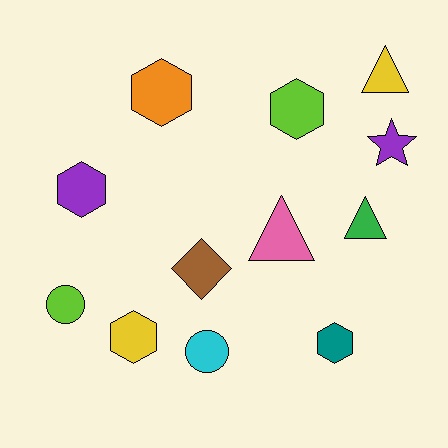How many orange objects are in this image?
There is 1 orange object.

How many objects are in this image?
There are 12 objects.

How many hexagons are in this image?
There are 5 hexagons.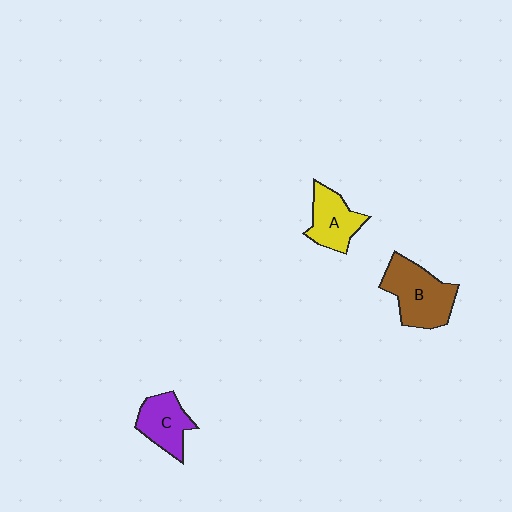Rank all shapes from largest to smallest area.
From largest to smallest: B (brown), A (yellow), C (purple).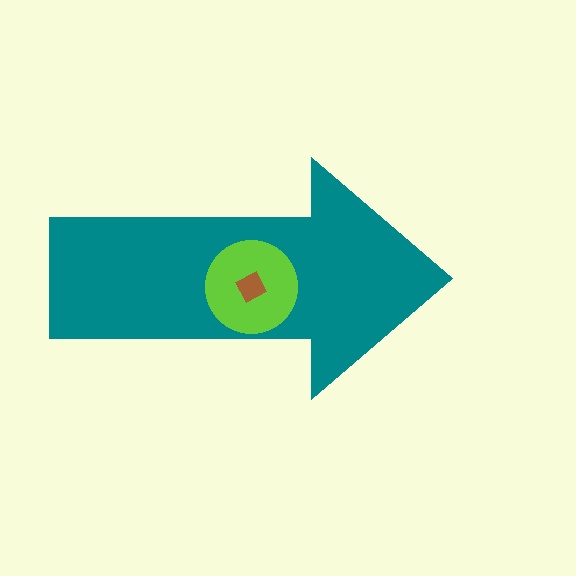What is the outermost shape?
The teal arrow.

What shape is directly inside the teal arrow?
The lime circle.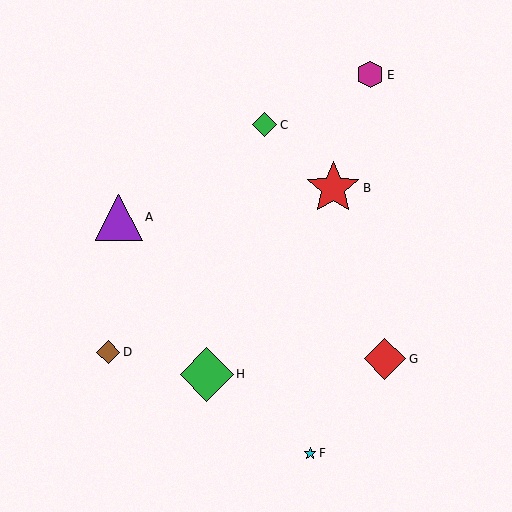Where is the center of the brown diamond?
The center of the brown diamond is at (108, 352).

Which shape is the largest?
The green diamond (labeled H) is the largest.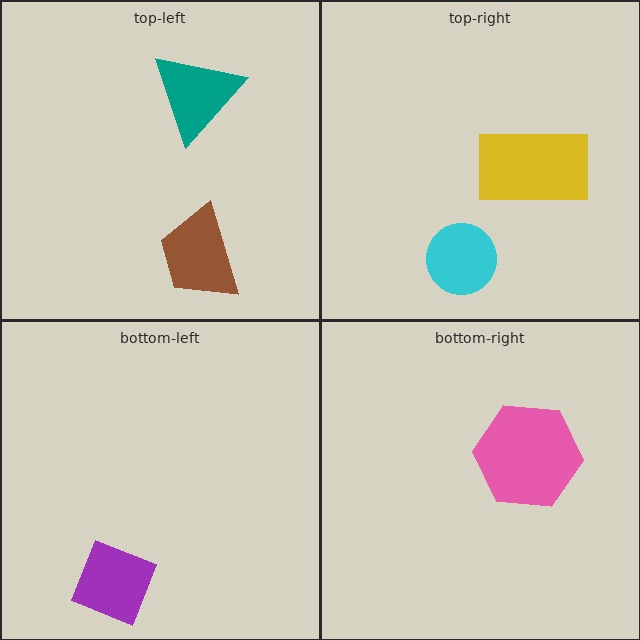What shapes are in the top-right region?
The yellow rectangle, the cyan circle.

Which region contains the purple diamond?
The bottom-left region.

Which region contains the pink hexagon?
The bottom-right region.